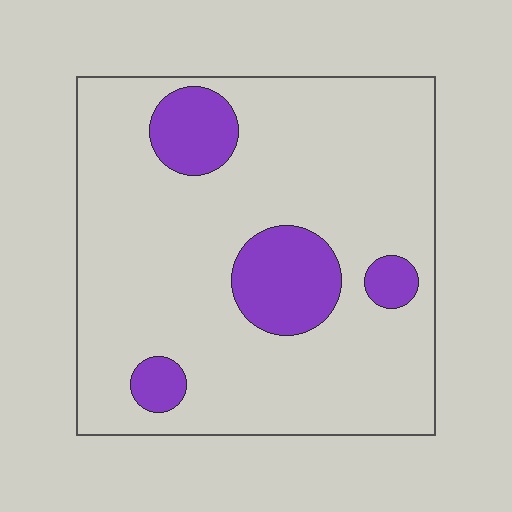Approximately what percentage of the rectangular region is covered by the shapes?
Approximately 15%.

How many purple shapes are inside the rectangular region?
4.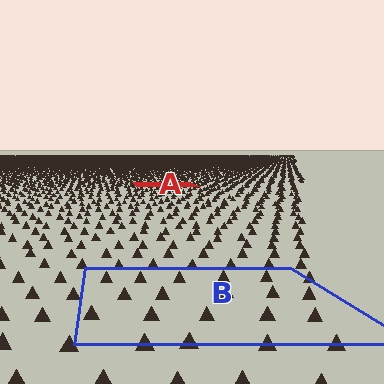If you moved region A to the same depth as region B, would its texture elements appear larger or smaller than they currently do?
They would appear larger. At a closer depth, the same texture elements are projected at a bigger on-screen size.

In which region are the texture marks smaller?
The texture marks are smaller in region A, because it is farther away.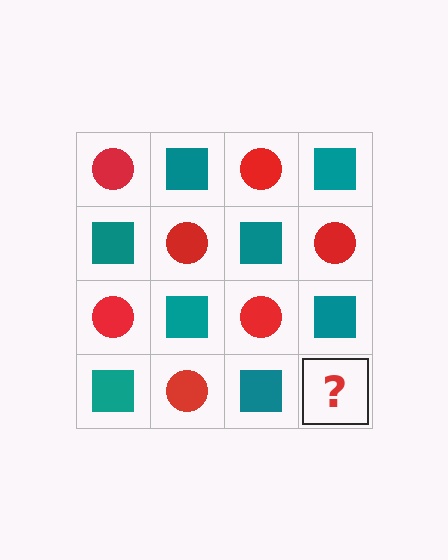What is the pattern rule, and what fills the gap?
The rule is that it alternates red circle and teal square in a checkerboard pattern. The gap should be filled with a red circle.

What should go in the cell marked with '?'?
The missing cell should contain a red circle.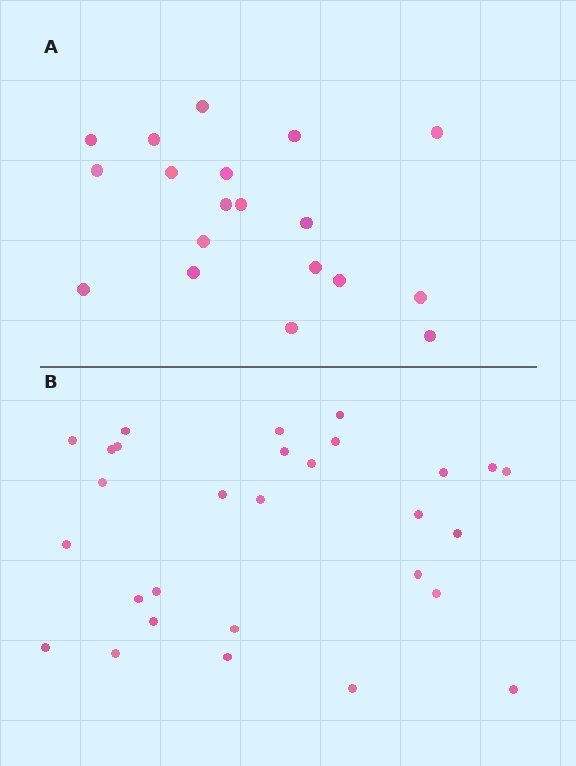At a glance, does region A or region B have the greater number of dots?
Region B (the bottom region) has more dots.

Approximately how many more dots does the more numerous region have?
Region B has roughly 10 or so more dots than region A.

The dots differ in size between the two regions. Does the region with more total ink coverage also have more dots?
No. Region A has more total ink coverage because its dots are larger, but region B actually contains more individual dots. Total area can be misleading — the number of items is what matters here.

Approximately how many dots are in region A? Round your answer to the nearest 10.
About 20 dots. (The exact count is 19, which rounds to 20.)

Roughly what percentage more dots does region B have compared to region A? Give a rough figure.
About 55% more.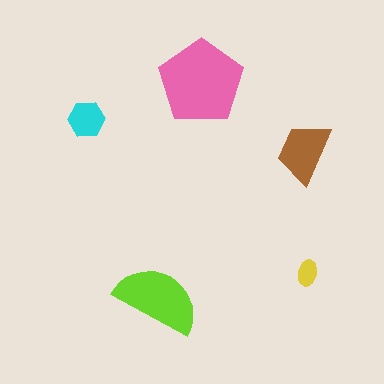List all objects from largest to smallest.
The pink pentagon, the lime semicircle, the brown trapezoid, the cyan hexagon, the yellow ellipse.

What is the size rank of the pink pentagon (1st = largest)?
1st.